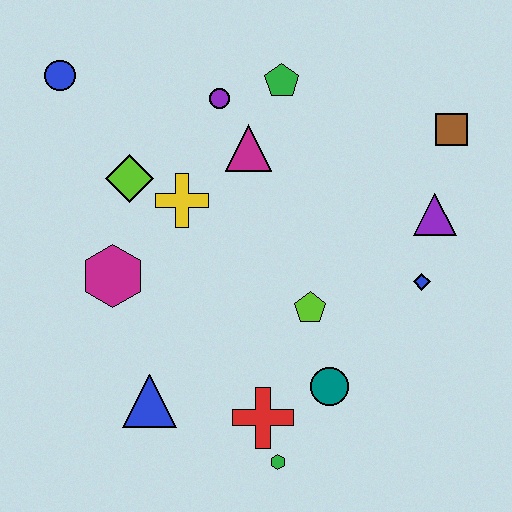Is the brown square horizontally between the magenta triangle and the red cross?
No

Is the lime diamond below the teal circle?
No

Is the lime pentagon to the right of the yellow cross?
Yes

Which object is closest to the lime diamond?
The yellow cross is closest to the lime diamond.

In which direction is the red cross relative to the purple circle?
The red cross is below the purple circle.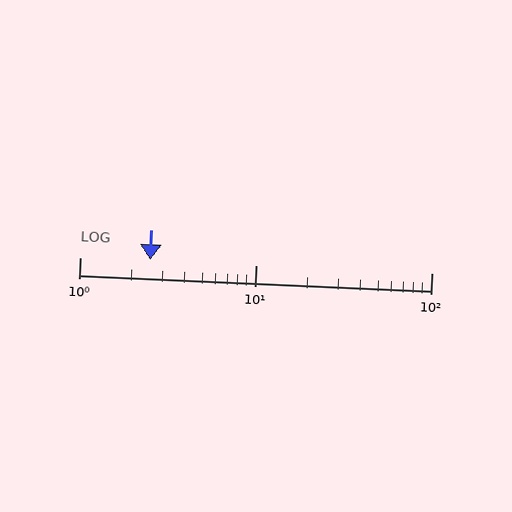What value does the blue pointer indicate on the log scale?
The pointer indicates approximately 2.5.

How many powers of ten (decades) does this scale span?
The scale spans 2 decades, from 1 to 100.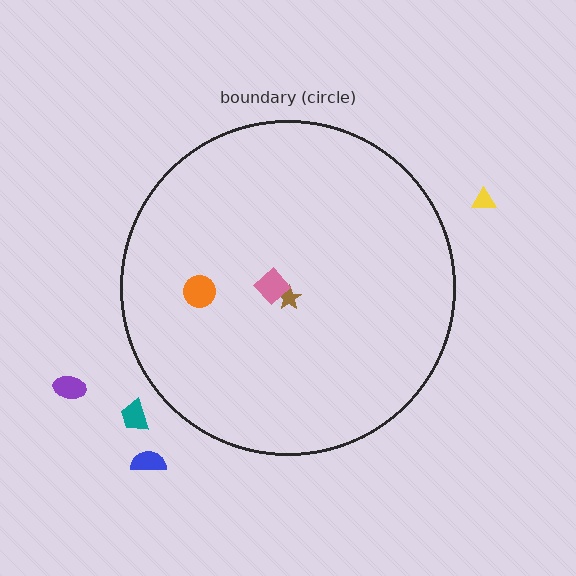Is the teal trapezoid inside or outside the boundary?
Outside.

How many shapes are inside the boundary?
3 inside, 4 outside.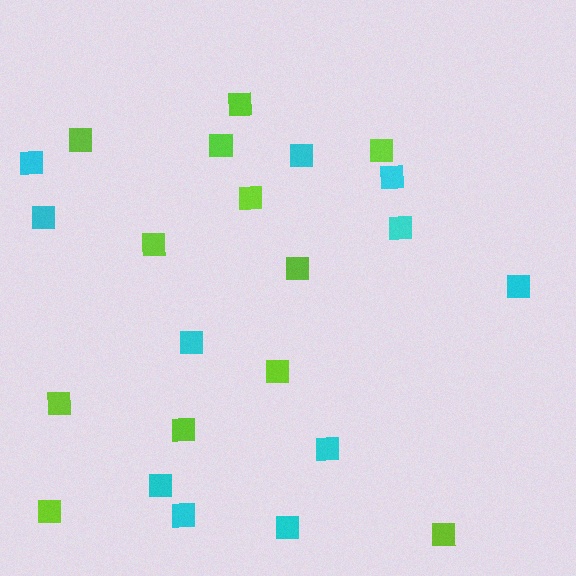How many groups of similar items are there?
There are 2 groups: one group of cyan squares (11) and one group of lime squares (12).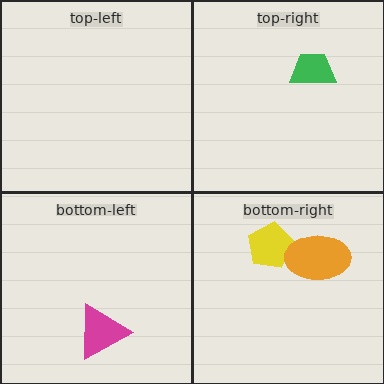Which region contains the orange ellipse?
The bottom-right region.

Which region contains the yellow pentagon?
The bottom-right region.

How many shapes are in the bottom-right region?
2.